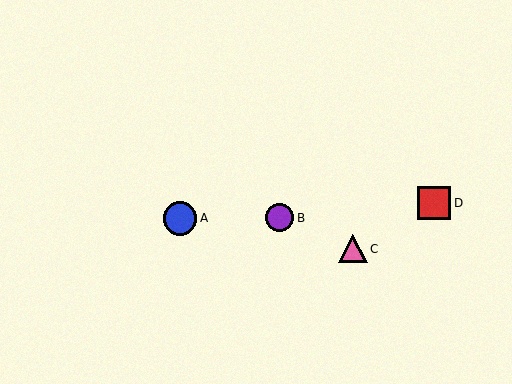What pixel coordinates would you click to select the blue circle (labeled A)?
Click at (180, 218) to select the blue circle A.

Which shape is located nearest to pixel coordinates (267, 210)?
The purple circle (labeled B) at (280, 218) is nearest to that location.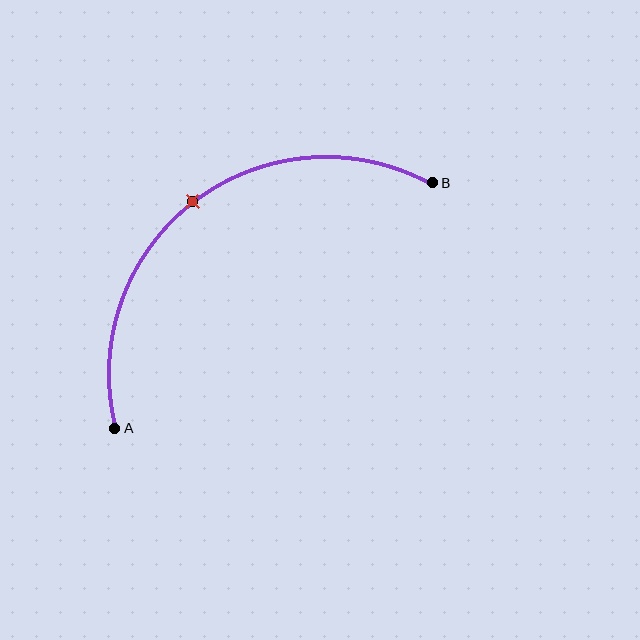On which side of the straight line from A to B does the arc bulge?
The arc bulges above and to the left of the straight line connecting A and B.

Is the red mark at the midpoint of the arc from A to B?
Yes. The red mark lies on the arc at equal arc-length from both A and B — it is the arc midpoint.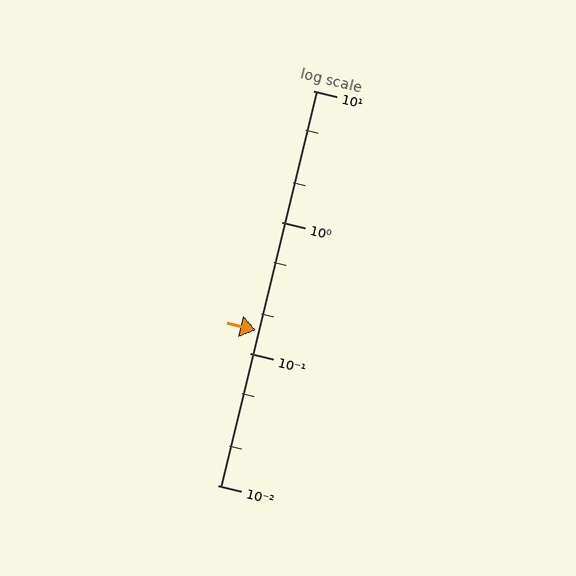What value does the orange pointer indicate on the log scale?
The pointer indicates approximately 0.15.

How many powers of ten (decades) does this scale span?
The scale spans 3 decades, from 0.01 to 10.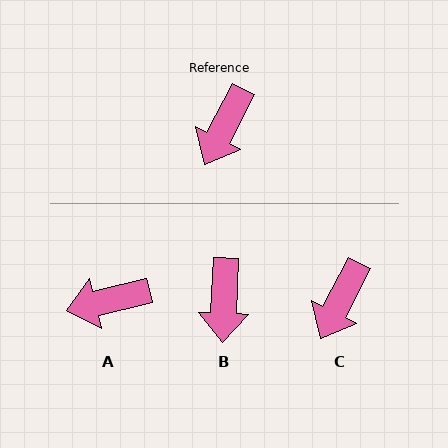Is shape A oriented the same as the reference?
No, it is off by about 49 degrees.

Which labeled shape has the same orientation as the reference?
C.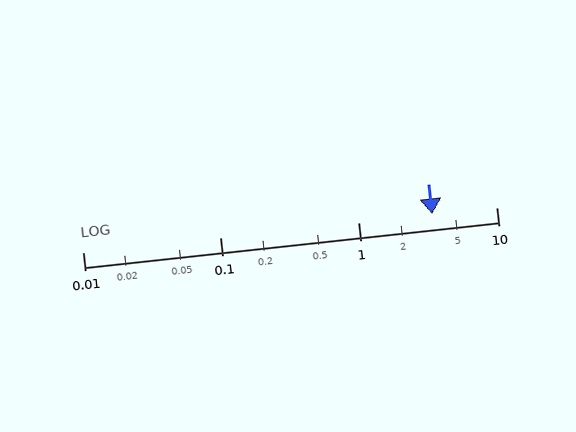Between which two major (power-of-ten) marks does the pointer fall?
The pointer is between 1 and 10.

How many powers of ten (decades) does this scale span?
The scale spans 3 decades, from 0.01 to 10.